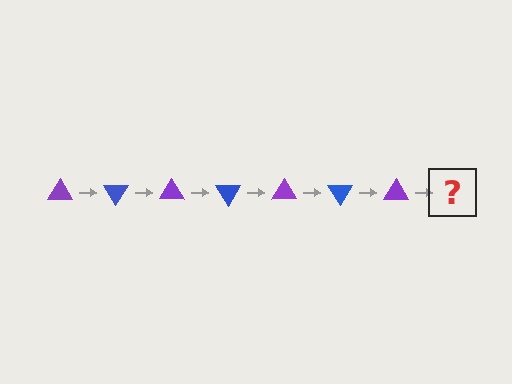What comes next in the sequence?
The next element should be a blue triangle, rotated 420 degrees from the start.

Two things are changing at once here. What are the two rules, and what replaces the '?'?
The two rules are that it rotates 60 degrees each step and the color cycles through purple and blue. The '?' should be a blue triangle, rotated 420 degrees from the start.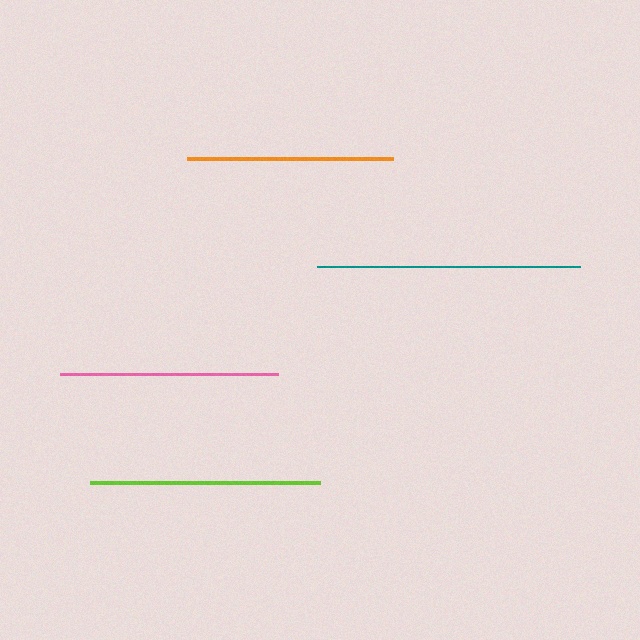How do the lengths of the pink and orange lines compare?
The pink and orange lines are approximately the same length.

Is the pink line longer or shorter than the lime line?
The lime line is longer than the pink line.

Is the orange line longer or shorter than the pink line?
The pink line is longer than the orange line.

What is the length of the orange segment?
The orange segment is approximately 206 pixels long.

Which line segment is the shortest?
The orange line is the shortest at approximately 206 pixels.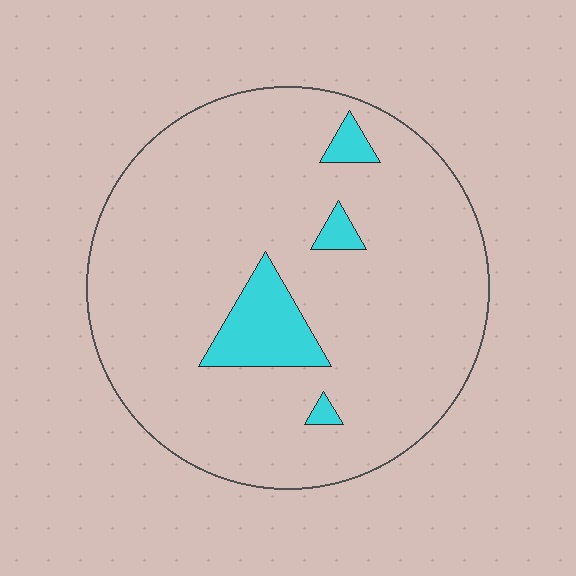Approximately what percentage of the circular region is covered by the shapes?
Approximately 10%.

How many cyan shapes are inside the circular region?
4.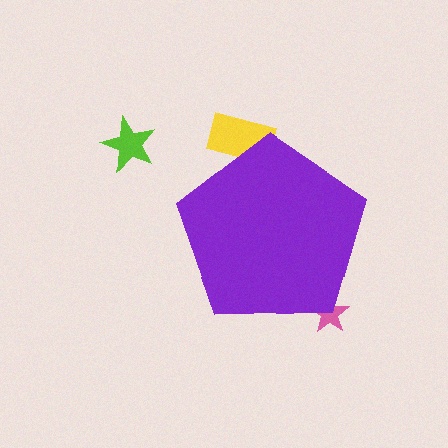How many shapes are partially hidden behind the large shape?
2 shapes are partially hidden.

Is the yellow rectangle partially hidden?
Yes, the yellow rectangle is partially hidden behind the purple pentagon.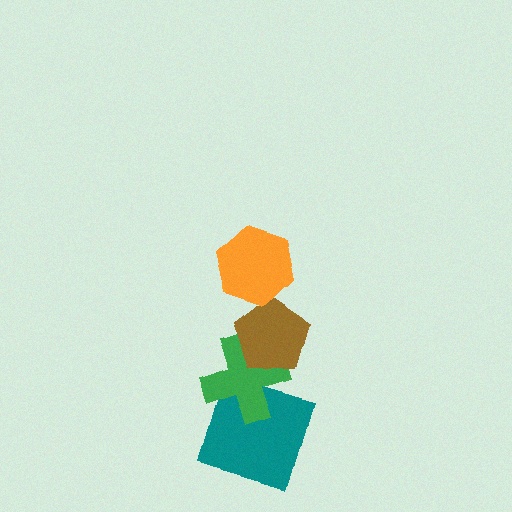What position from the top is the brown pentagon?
The brown pentagon is 2nd from the top.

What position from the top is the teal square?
The teal square is 4th from the top.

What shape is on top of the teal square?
The green cross is on top of the teal square.